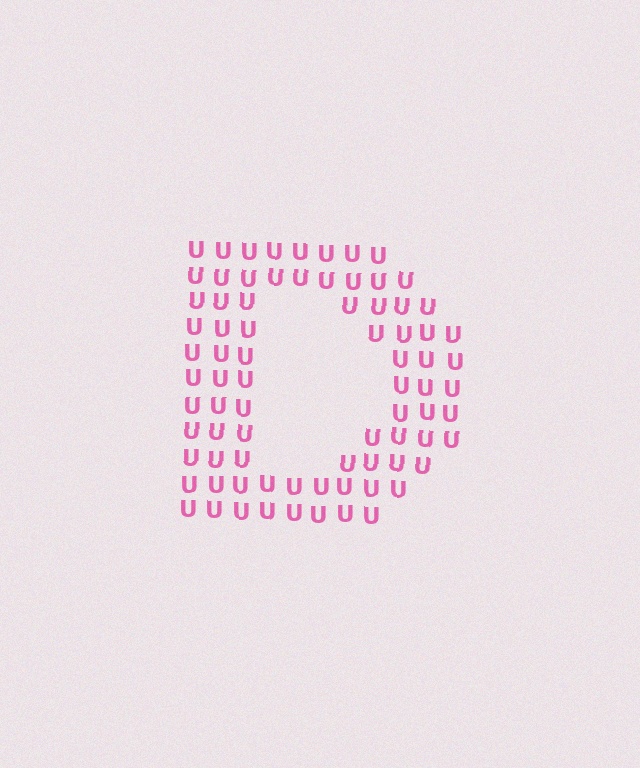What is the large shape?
The large shape is the letter D.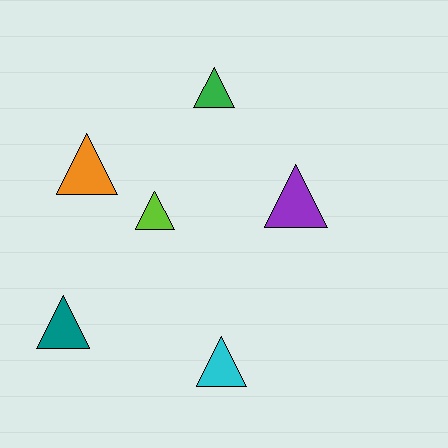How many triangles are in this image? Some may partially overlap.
There are 6 triangles.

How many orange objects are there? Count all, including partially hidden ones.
There is 1 orange object.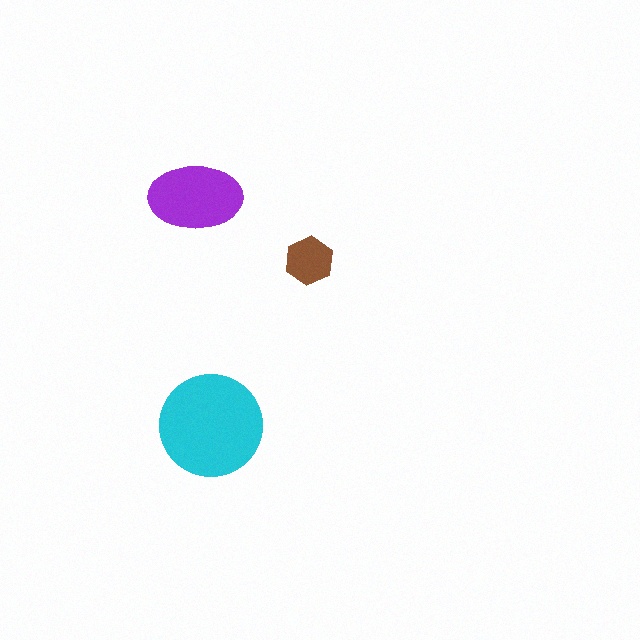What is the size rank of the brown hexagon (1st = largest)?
3rd.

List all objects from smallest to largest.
The brown hexagon, the purple ellipse, the cyan circle.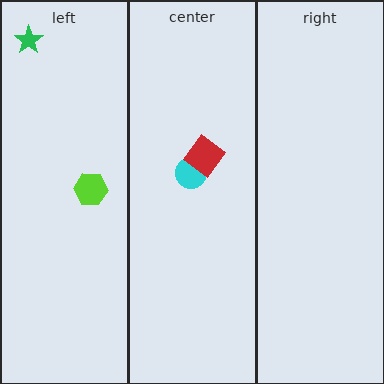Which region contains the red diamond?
The center region.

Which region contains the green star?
The left region.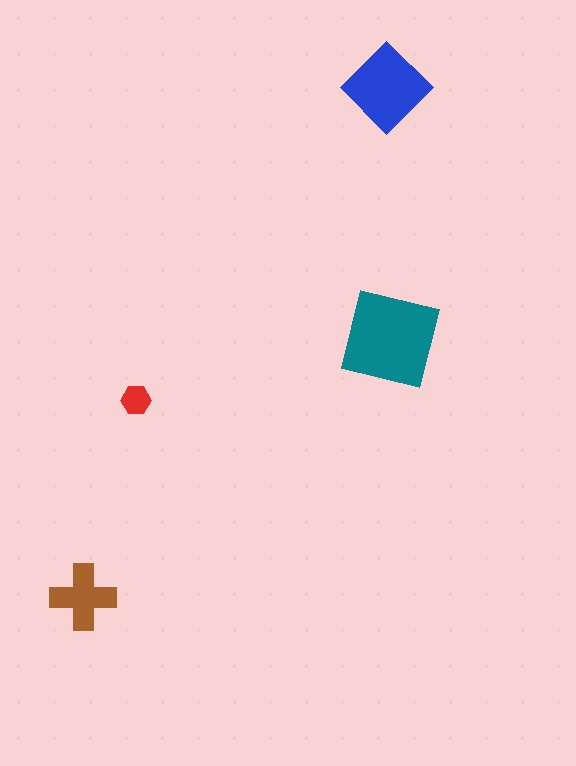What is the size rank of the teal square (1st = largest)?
1st.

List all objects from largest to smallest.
The teal square, the blue diamond, the brown cross, the red hexagon.